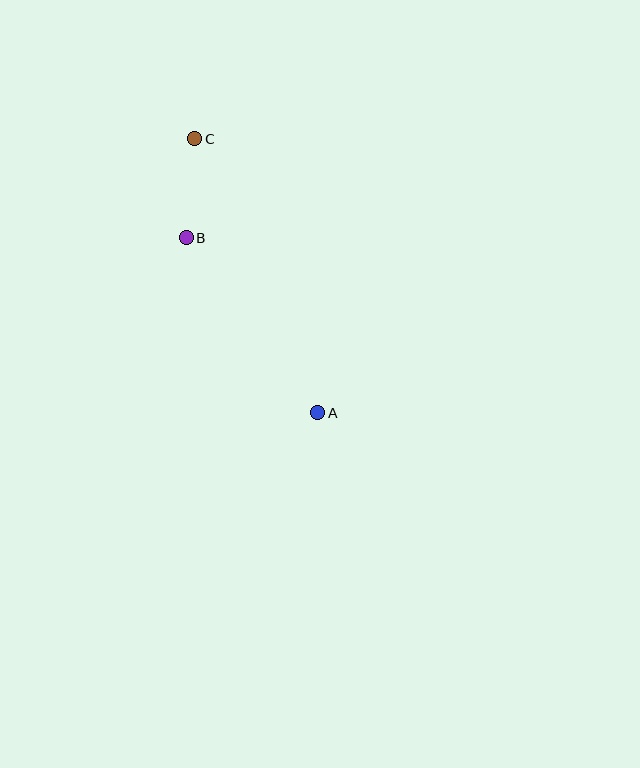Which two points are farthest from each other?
Points A and C are farthest from each other.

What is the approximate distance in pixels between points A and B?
The distance between A and B is approximately 219 pixels.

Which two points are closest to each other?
Points B and C are closest to each other.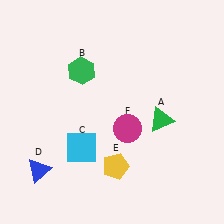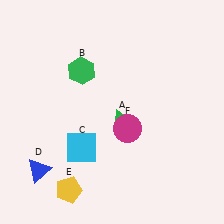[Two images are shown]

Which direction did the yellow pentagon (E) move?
The yellow pentagon (E) moved left.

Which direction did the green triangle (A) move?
The green triangle (A) moved left.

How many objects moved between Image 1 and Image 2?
2 objects moved between the two images.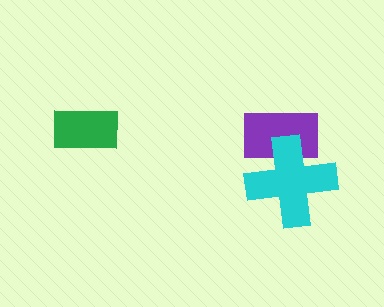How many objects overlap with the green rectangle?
0 objects overlap with the green rectangle.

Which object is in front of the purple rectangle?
The cyan cross is in front of the purple rectangle.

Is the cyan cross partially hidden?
No, no other shape covers it.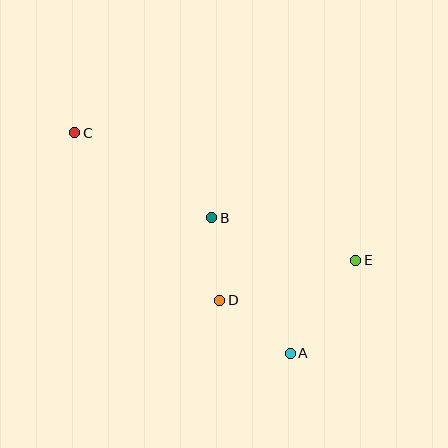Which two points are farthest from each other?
Points C and E are farthest from each other.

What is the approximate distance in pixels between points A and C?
The distance between A and C is approximately 308 pixels.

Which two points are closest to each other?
Points B and D are closest to each other.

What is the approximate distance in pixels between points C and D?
The distance between C and D is approximately 221 pixels.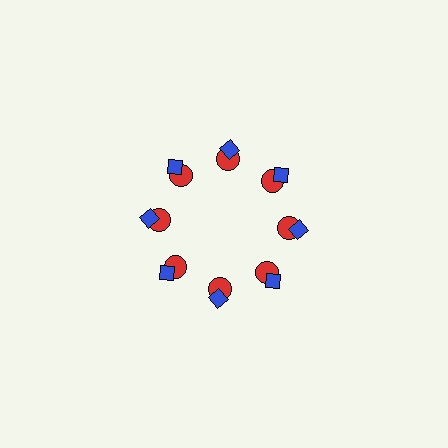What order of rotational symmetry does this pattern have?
This pattern has 8-fold rotational symmetry.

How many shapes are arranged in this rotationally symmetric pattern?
There are 16 shapes, arranged in 8 groups of 2.